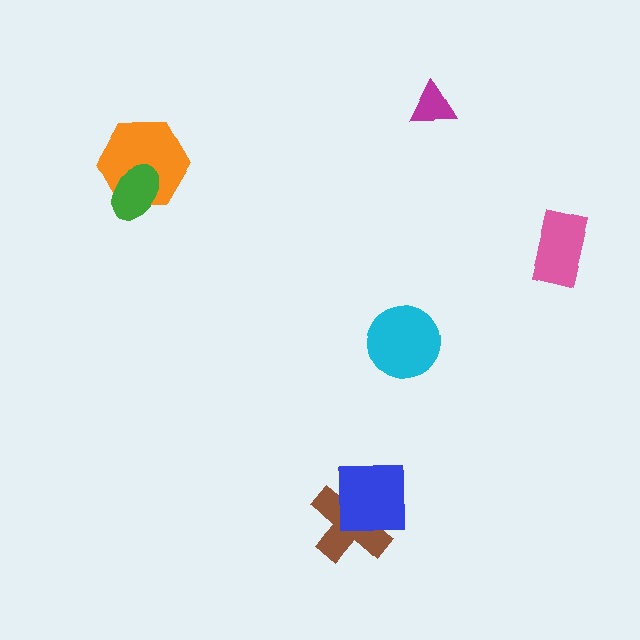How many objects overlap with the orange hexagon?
1 object overlaps with the orange hexagon.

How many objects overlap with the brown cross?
1 object overlaps with the brown cross.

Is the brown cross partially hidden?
Yes, it is partially covered by another shape.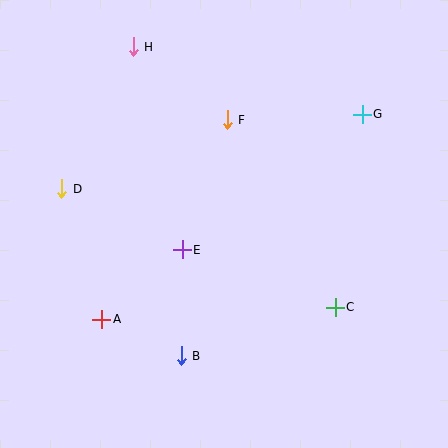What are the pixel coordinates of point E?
Point E is at (182, 250).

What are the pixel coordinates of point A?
Point A is at (102, 319).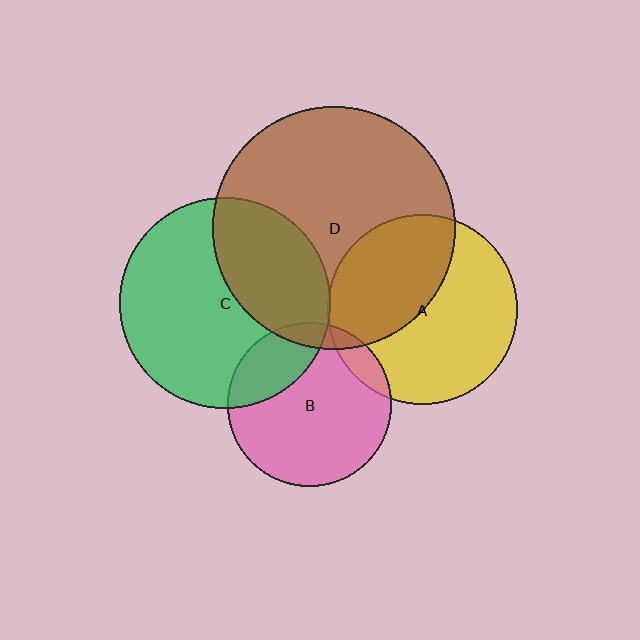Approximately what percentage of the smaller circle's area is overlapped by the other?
Approximately 35%.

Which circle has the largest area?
Circle D (brown).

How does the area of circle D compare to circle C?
Approximately 1.3 times.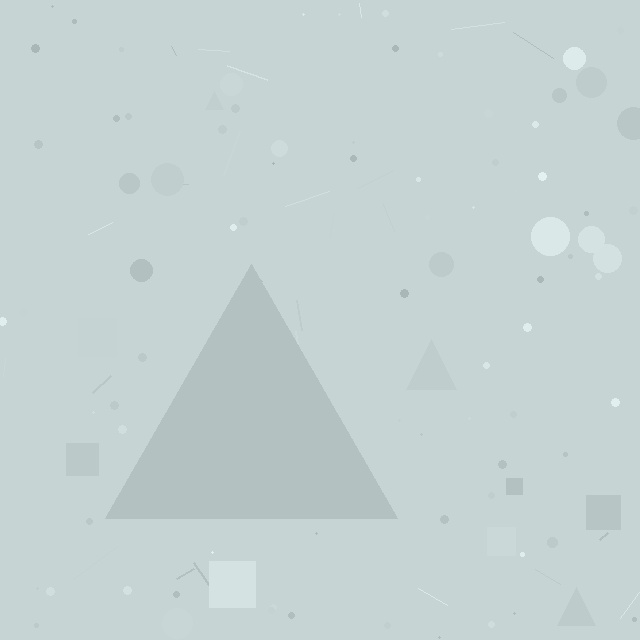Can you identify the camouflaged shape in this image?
The camouflaged shape is a triangle.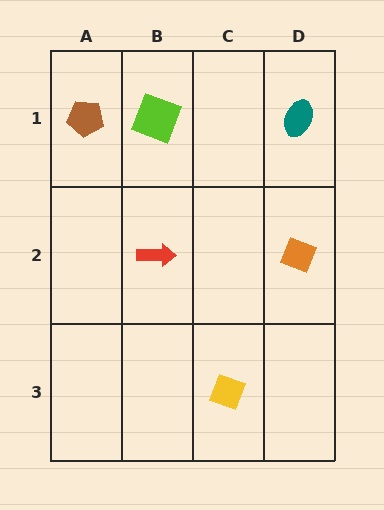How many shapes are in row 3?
1 shape.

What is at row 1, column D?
A teal ellipse.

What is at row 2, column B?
A red arrow.